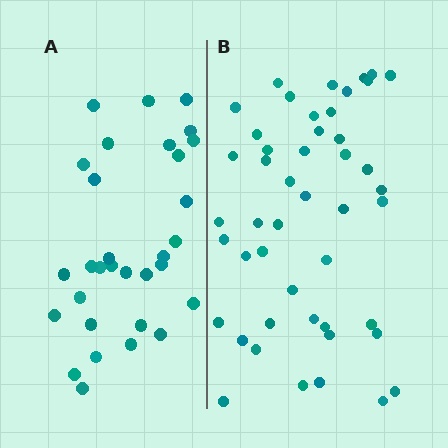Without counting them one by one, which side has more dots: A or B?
Region B (the right region) has more dots.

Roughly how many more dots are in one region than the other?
Region B has approximately 15 more dots than region A.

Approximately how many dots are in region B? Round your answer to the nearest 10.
About 50 dots. (The exact count is 47, which rounds to 50.)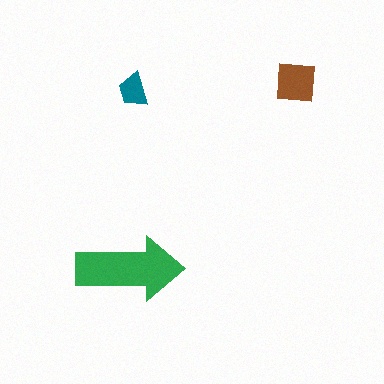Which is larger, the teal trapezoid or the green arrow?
The green arrow.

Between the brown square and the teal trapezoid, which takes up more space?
The brown square.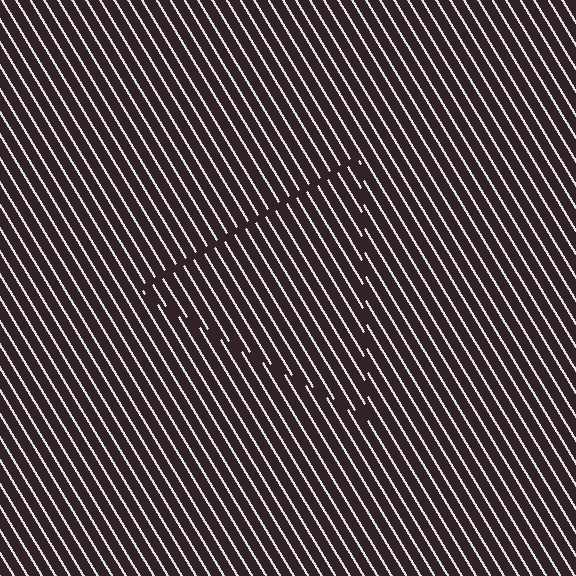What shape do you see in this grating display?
An illusory triangle. The interior of the shape contains the same grating, shifted by half a period — the contour is defined by the phase discontinuity where line-ends from the inner and outer gratings abut.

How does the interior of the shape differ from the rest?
The interior of the shape contains the same grating, shifted by half a period — the contour is defined by the phase discontinuity where line-ends from the inner and outer gratings abut.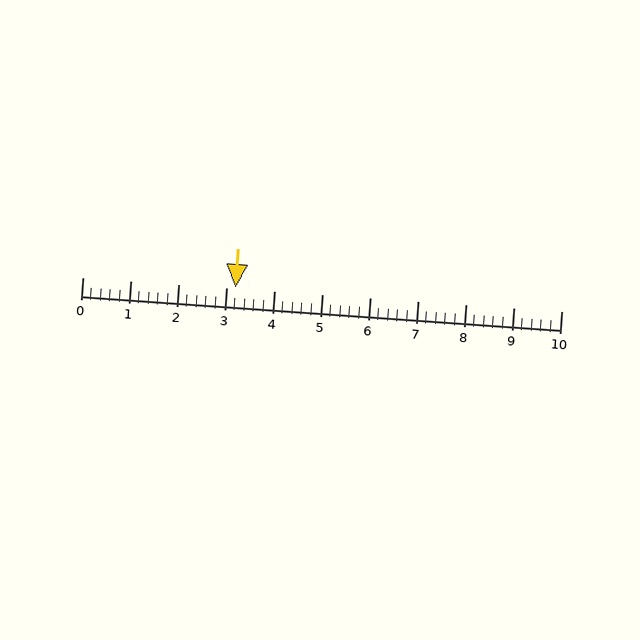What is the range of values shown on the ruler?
The ruler shows values from 0 to 10.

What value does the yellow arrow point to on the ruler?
The yellow arrow points to approximately 3.2.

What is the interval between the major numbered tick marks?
The major tick marks are spaced 1 units apart.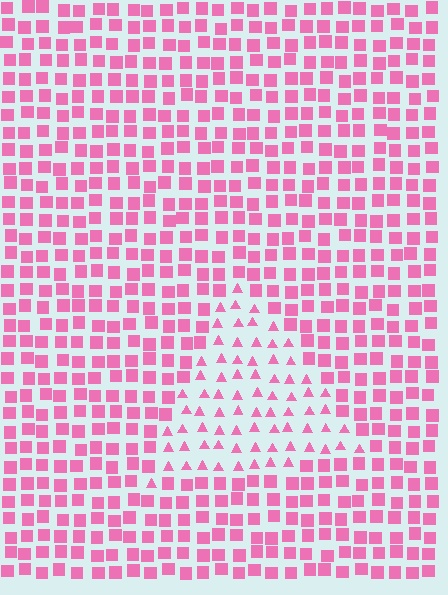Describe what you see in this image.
The image is filled with small pink elements arranged in a uniform grid. A triangle-shaped region contains triangles, while the surrounding area contains squares. The boundary is defined purely by the change in element shape.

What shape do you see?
I see a triangle.